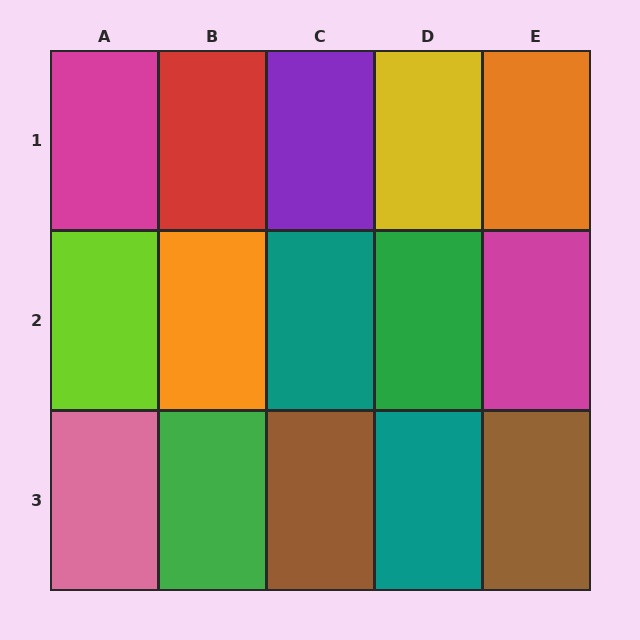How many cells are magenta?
2 cells are magenta.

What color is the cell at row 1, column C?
Purple.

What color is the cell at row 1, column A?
Magenta.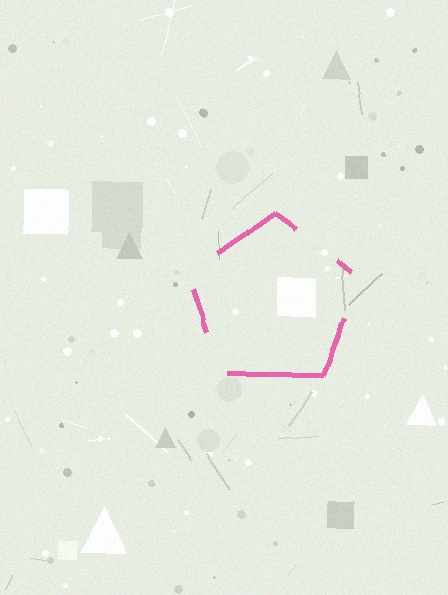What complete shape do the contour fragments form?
The contour fragments form a pentagon.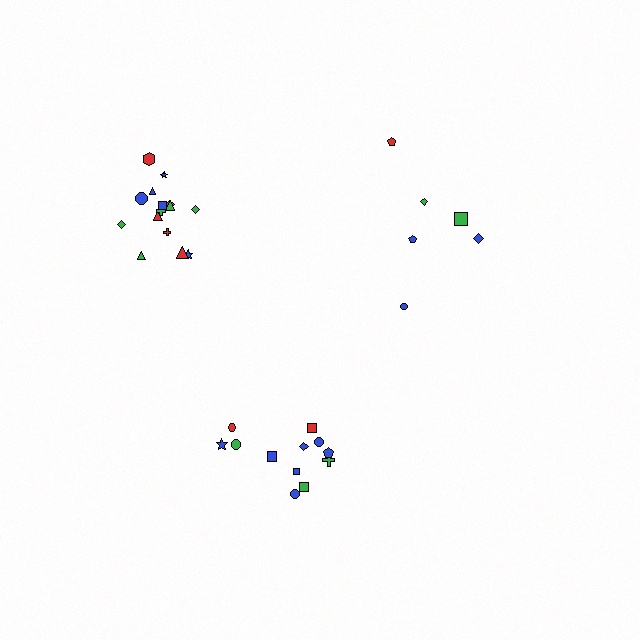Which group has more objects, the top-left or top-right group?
The top-left group.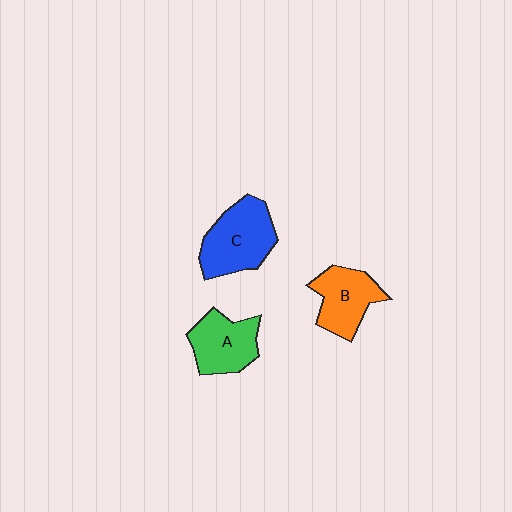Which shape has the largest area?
Shape C (blue).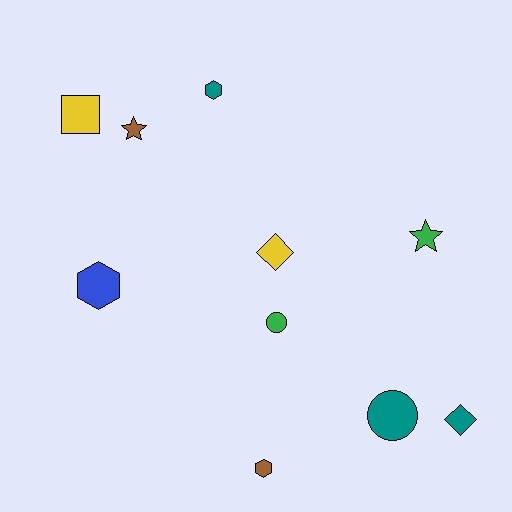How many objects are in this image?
There are 10 objects.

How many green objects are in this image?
There are 2 green objects.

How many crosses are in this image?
There are no crosses.